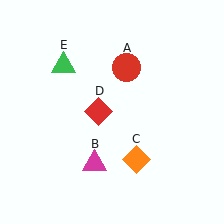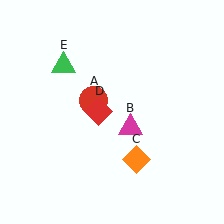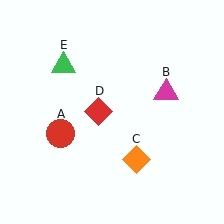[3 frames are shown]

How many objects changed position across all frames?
2 objects changed position: red circle (object A), magenta triangle (object B).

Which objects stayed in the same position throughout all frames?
Orange diamond (object C) and red diamond (object D) and green triangle (object E) remained stationary.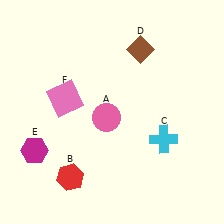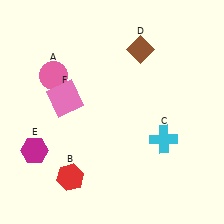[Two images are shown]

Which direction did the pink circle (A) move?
The pink circle (A) moved left.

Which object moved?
The pink circle (A) moved left.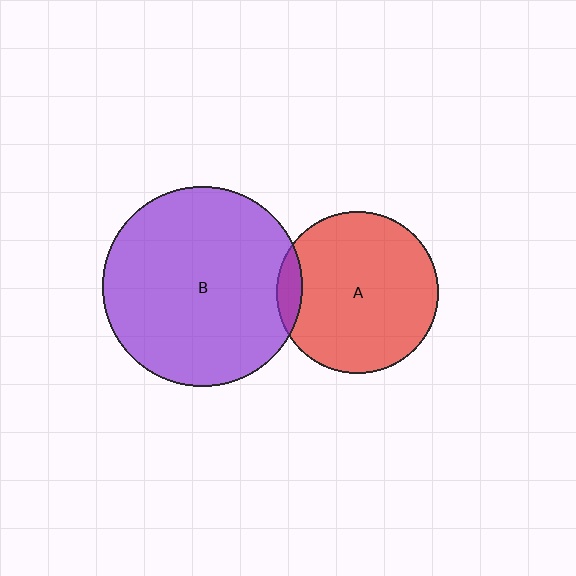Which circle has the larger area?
Circle B (purple).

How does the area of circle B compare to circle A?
Approximately 1.5 times.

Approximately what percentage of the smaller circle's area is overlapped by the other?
Approximately 10%.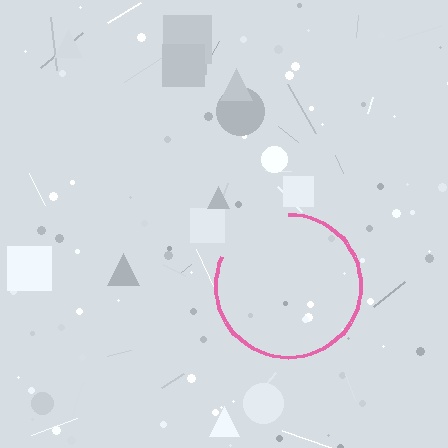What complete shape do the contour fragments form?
The contour fragments form a circle.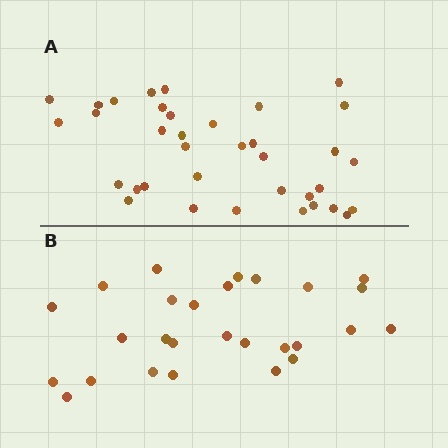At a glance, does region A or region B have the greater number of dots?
Region A (the top region) has more dots.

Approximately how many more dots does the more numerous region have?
Region A has roughly 8 or so more dots than region B.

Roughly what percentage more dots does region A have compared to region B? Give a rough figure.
About 35% more.